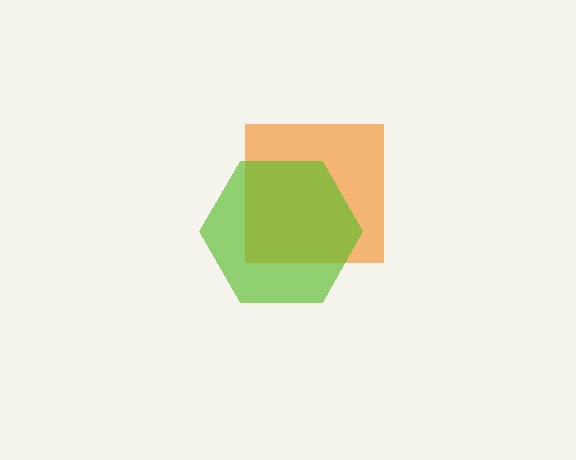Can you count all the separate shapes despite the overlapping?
Yes, there are 2 separate shapes.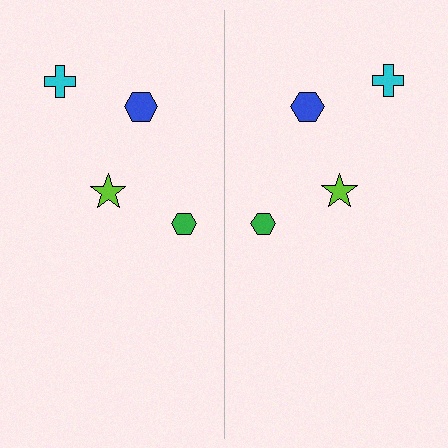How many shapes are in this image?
There are 8 shapes in this image.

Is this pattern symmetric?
Yes, this pattern has bilateral (reflection) symmetry.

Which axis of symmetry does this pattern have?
The pattern has a vertical axis of symmetry running through the center of the image.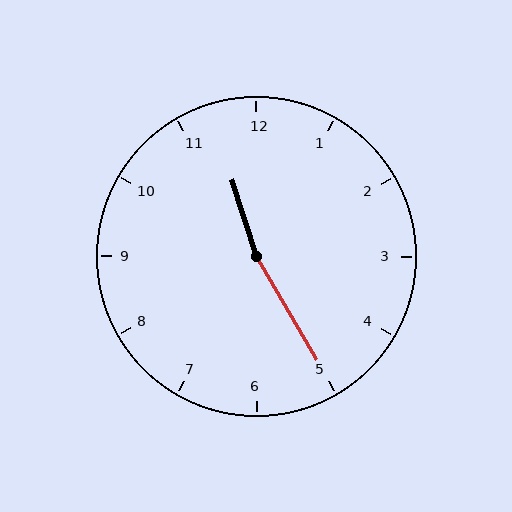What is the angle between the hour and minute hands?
Approximately 168 degrees.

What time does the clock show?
11:25.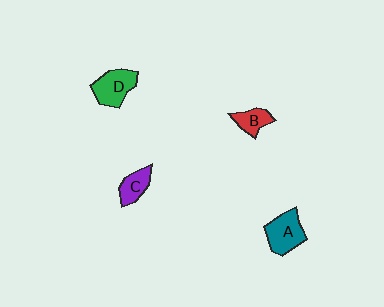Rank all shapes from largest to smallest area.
From largest to smallest: A (teal), D (green), C (purple), B (red).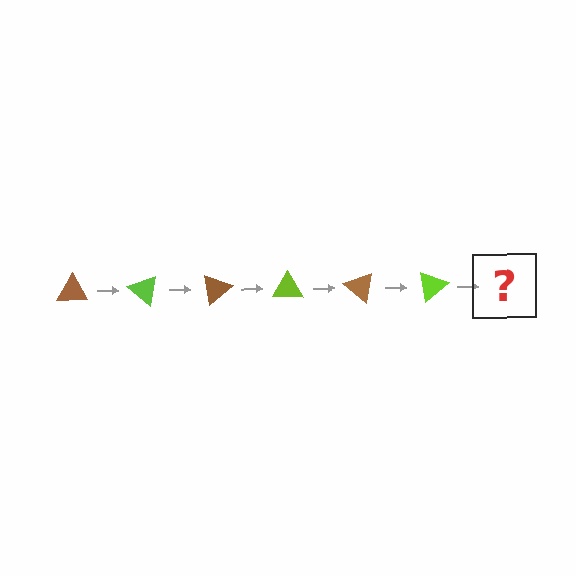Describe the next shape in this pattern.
It should be a brown triangle, rotated 240 degrees from the start.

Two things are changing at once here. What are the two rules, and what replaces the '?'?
The two rules are that it rotates 40 degrees each step and the color cycles through brown and lime. The '?' should be a brown triangle, rotated 240 degrees from the start.